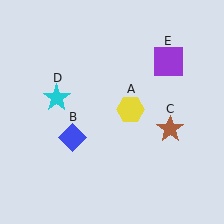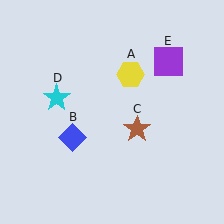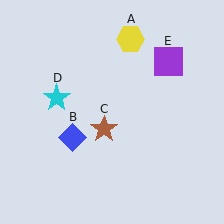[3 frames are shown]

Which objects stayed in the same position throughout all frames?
Blue diamond (object B) and cyan star (object D) and purple square (object E) remained stationary.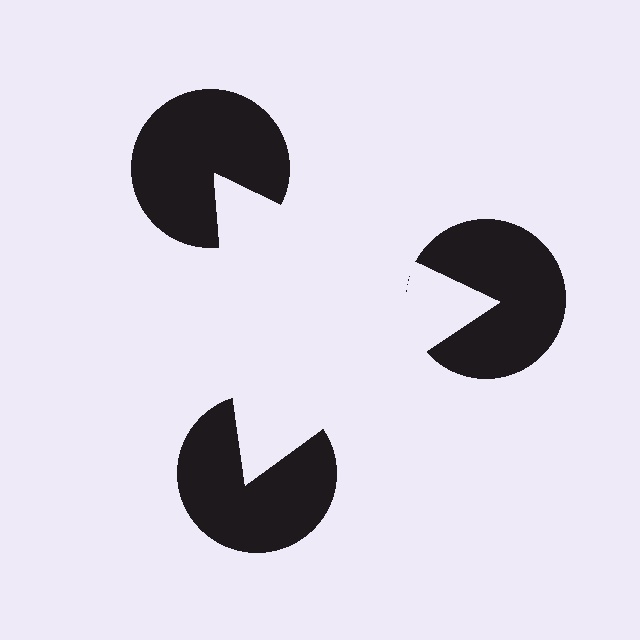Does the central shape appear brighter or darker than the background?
It typically appears slightly brighter than the background, even though no actual brightness change is drawn.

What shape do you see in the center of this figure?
An illusory triangle — its edges are inferred from the aligned wedge cuts in the pac-man discs, not physically drawn.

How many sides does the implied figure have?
3 sides.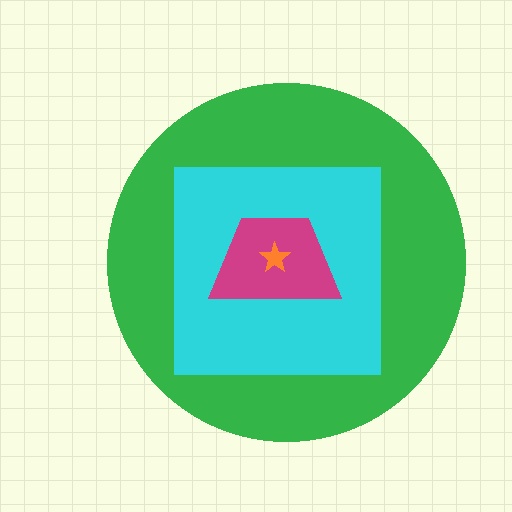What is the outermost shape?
The green circle.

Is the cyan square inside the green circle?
Yes.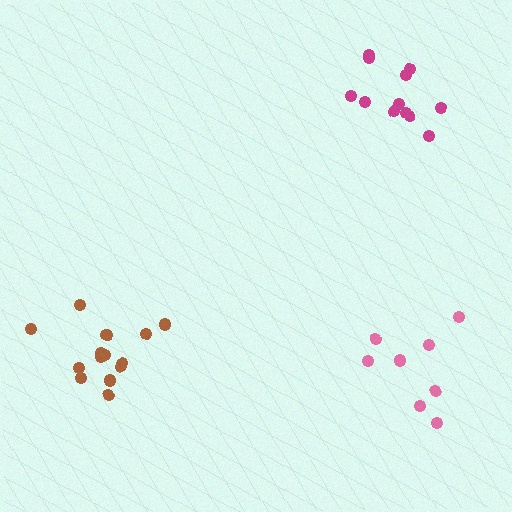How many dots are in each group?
Group 1: 14 dots, Group 2: 12 dots, Group 3: 8 dots (34 total).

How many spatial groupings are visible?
There are 3 spatial groupings.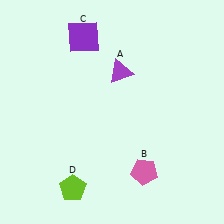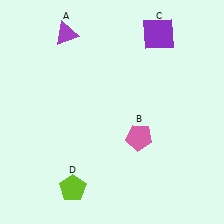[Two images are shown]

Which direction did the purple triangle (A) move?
The purple triangle (A) moved left.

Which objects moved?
The objects that moved are: the purple triangle (A), the pink pentagon (B), the purple square (C).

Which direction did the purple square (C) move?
The purple square (C) moved right.